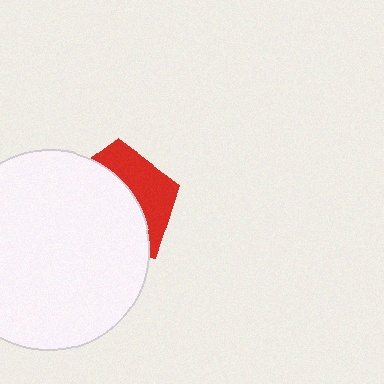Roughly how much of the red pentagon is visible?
A small part of it is visible (roughly 35%).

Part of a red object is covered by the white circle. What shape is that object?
It is a pentagon.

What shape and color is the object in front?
The object in front is a white circle.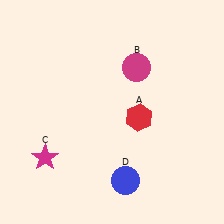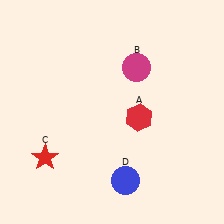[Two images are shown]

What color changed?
The star (C) changed from magenta in Image 1 to red in Image 2.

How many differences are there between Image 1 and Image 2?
There is 1 difference between the two images.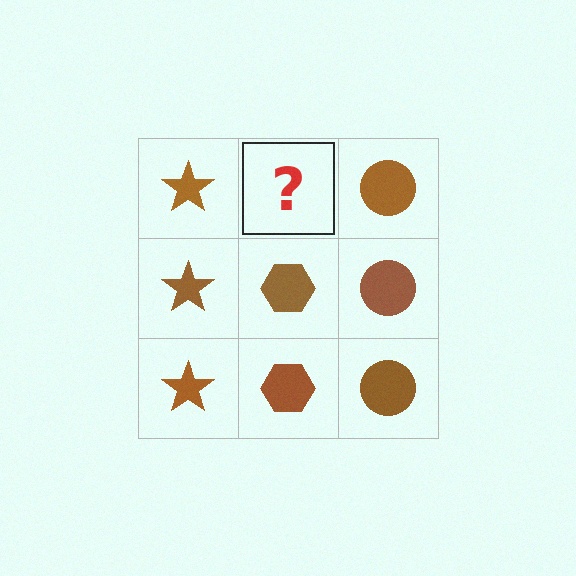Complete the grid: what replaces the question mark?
The question mark should be replaced with a brown hexagon.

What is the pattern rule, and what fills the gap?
The rule is that each column has a consistent shape. The gap should be filled with a brown hexagon.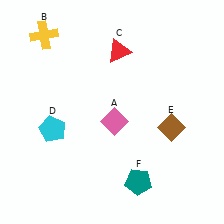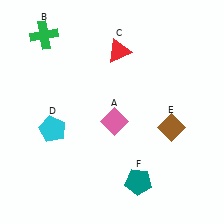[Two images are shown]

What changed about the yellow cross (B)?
In Image 1, B is yellow. In Image 2, it changed to green.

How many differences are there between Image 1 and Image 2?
There is 1 difference between the two images.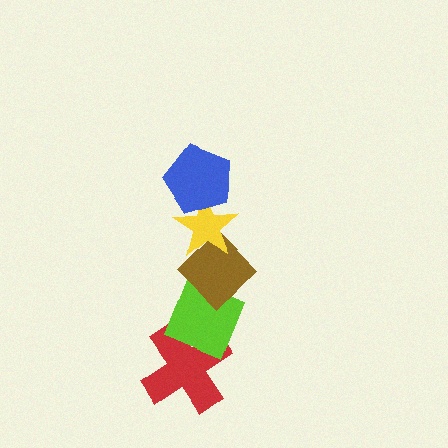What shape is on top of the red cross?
The lime diamond is on top of the red cross.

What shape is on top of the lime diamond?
The brown diamond is on top of the lime diamond.